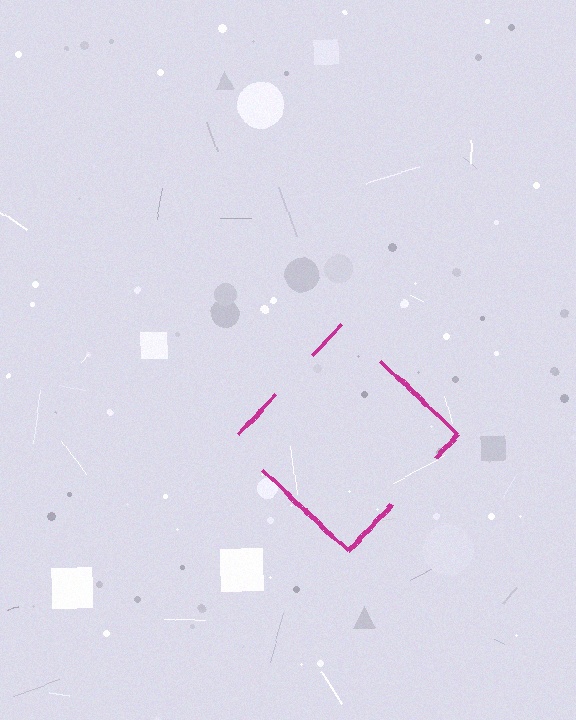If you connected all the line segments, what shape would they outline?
They would outline a diamond.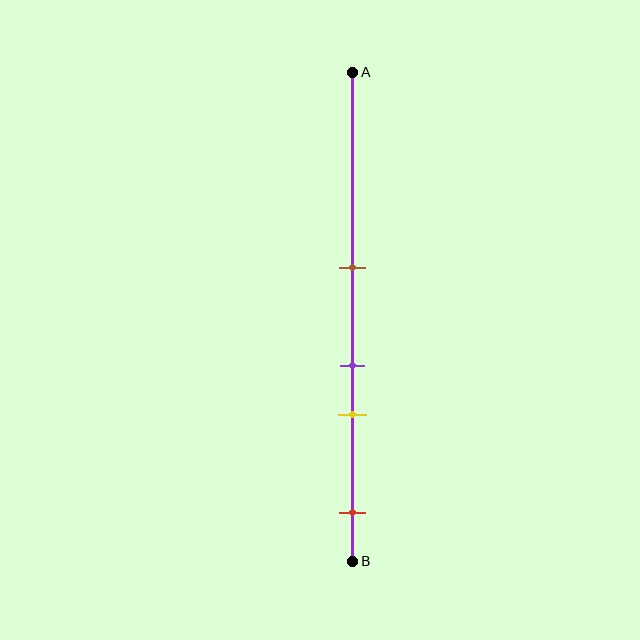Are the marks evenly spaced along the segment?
No, the marks are not evenly spaced.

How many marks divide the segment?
There are 4 marks dividing the segment.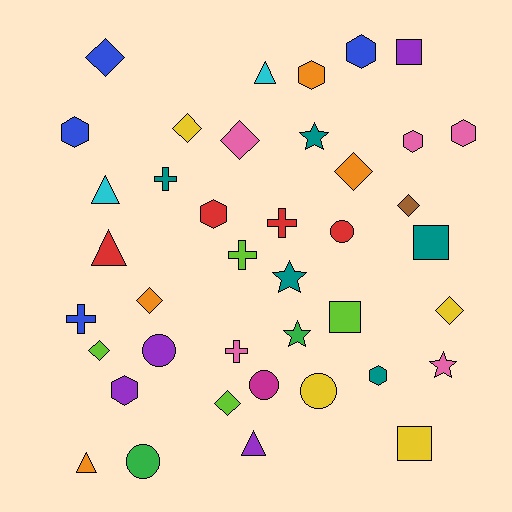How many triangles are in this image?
There are 5 triangles.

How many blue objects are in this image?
There are 4 blue objects.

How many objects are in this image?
There are 40 objects.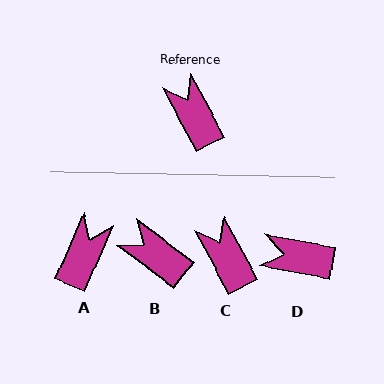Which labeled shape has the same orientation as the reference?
C.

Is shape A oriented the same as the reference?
No, it is off by about 51 degrees.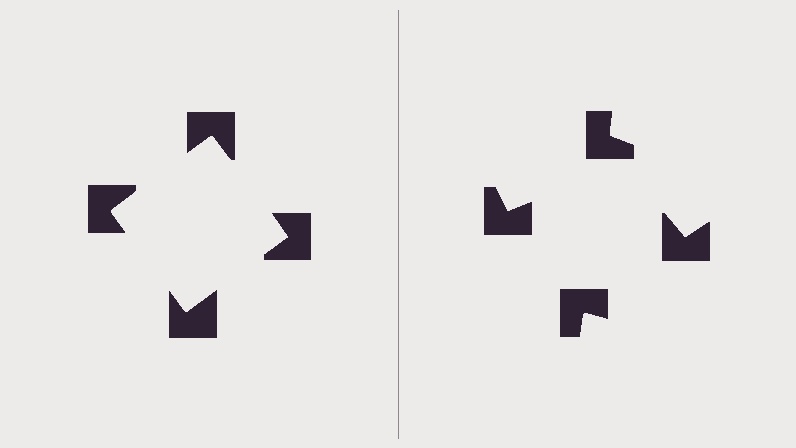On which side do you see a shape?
An illusory square appears on the left side. On the right side the wedge cuts are rotated, so no coherent shape forms.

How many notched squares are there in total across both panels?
8 — 4 on each side.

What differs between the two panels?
The notched squares are positioned identically on both sides; only the wedge orientations differ. On the left they align to a square; on the right they are misaligned.